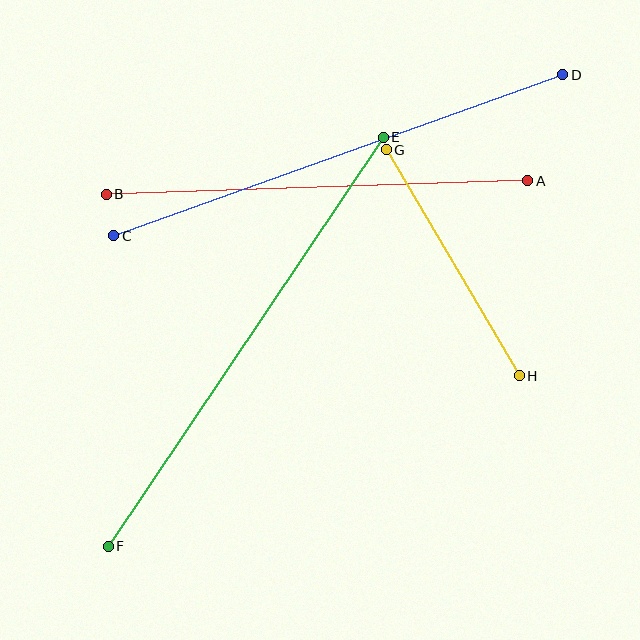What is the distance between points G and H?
The distance is approximately 262 pixels.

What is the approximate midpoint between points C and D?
The midpoint is at approximately (338, 155) pixels.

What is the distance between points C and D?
The distance is approximately 477 pixels.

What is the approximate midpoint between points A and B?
The midpoint is at approximately (317, 188) pixels.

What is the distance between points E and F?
The distance is approximately 493 pixels.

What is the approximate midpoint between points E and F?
The midpoint is at approximately (246, 342) pixels.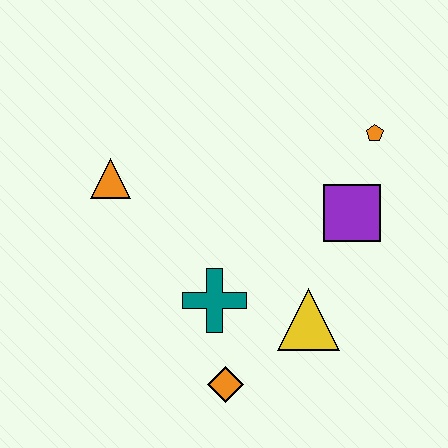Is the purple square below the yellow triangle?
No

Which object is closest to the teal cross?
The orange diamond is closest to the teal cross.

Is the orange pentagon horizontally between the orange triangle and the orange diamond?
No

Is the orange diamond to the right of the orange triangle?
Yes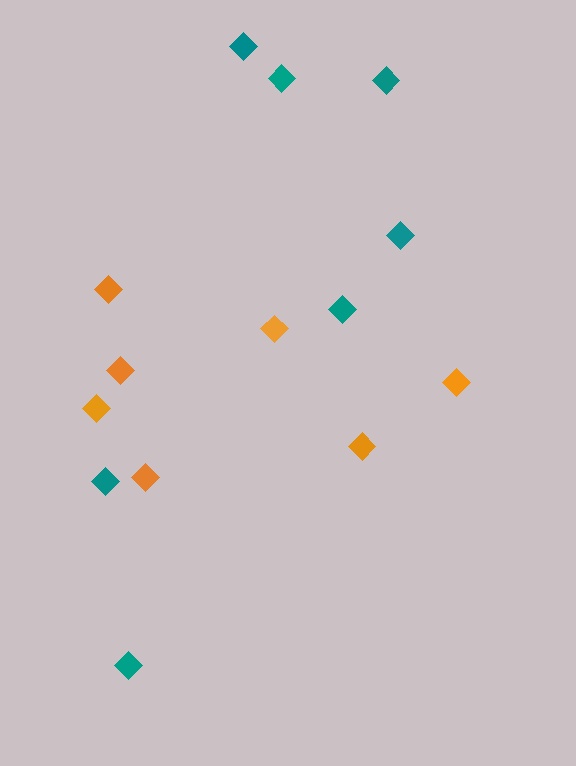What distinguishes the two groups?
There are 2 groups: one group of teal diamonds (7) and one group of orange diamonds (7).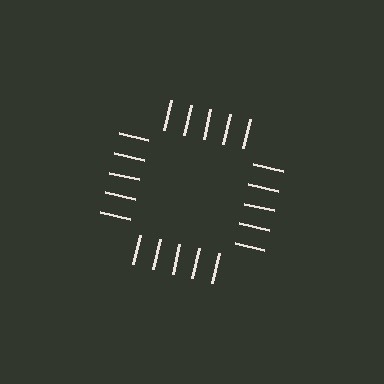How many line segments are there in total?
20 — 5 along each of the 4 edges.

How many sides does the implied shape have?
4 sides — the line-ends trace a square.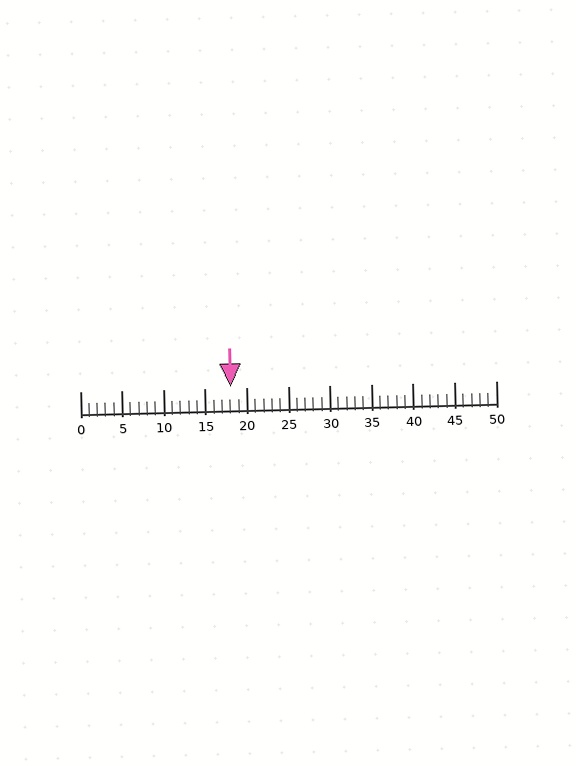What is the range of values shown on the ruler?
The ruler shows values from 0 to 50.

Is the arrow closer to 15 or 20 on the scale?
The arrow is closer to 20.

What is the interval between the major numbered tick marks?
The major tick marks are spaced 5 units apart.